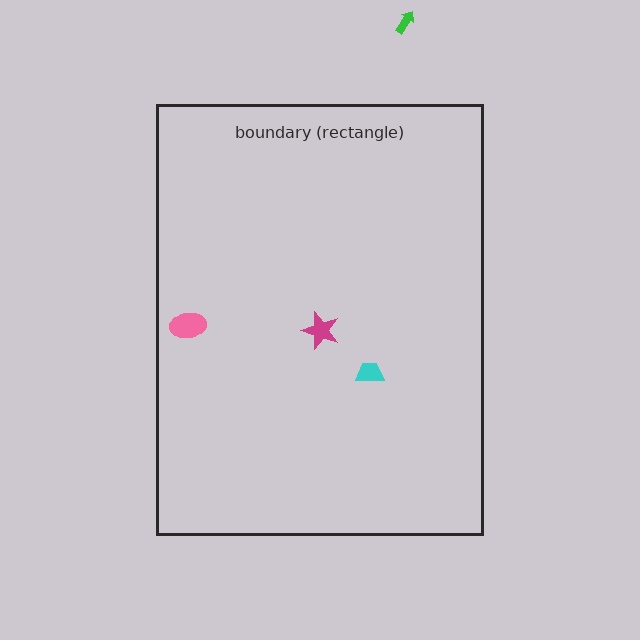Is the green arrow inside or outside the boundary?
Outside.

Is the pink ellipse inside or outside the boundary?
Inside.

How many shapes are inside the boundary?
3 inside, 1 outside.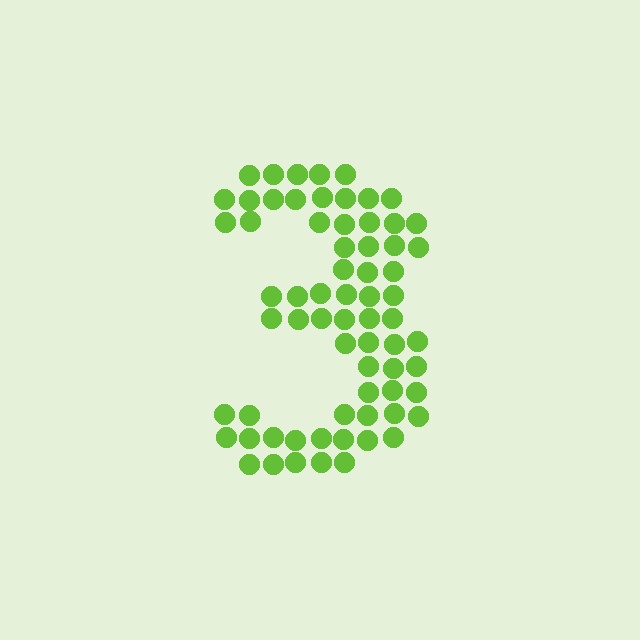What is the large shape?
The large shape is the digit 3.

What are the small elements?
The small elements are circles.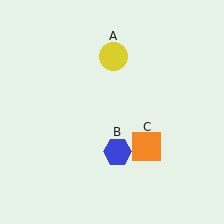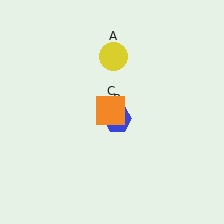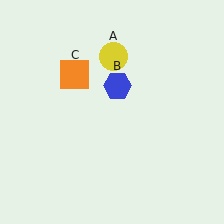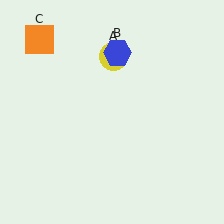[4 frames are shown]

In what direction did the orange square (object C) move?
The orange square (object C) moved up and to the left.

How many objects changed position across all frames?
2 objects changed position: blue hexagon (object B), orange square (object C).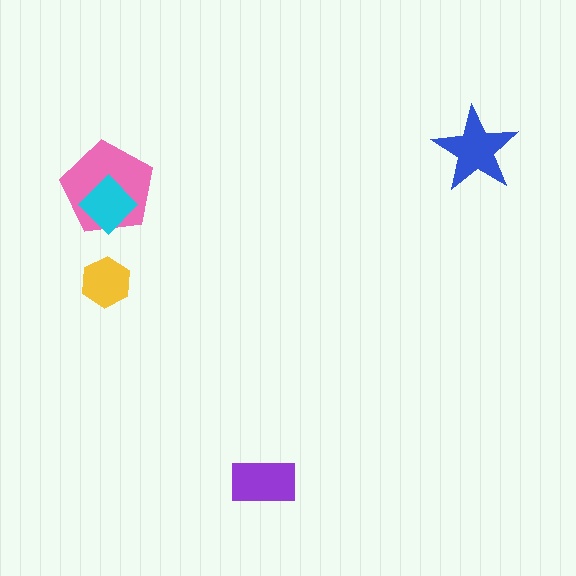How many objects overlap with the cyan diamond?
1 object overlaps with the cyan diamond.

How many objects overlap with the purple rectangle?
0 objects overlap with the purple rectangle.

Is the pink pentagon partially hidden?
Yes, it is partially covered by another shape.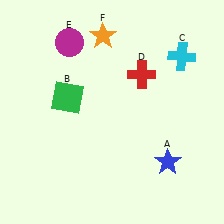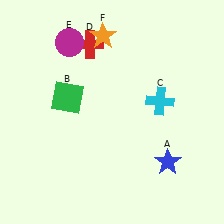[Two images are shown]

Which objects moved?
The objects that moved are: the cyan cross (C), the red cross (D).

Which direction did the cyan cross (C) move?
The cyan cross (C) moved down.